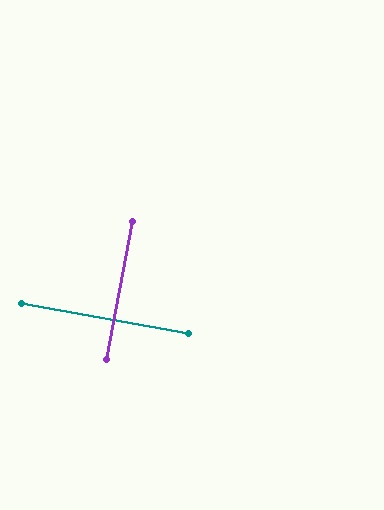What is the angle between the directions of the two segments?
Approximately 90 degrees.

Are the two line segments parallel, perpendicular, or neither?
Perpendicular — they meet at approximately 90°.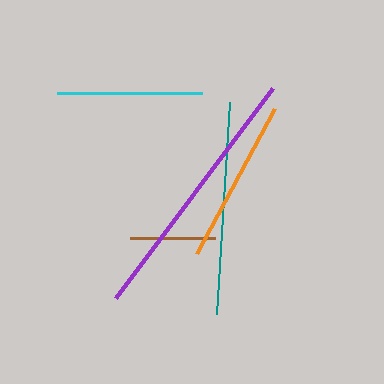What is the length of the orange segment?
The orange segment is approximately 165 pixels long.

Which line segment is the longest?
The purple line is the longest at approximately 262 pixels.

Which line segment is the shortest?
The brown line is the shortest at approximately 85 pixels.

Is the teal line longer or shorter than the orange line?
The teal line is longer than the orange line.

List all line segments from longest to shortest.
From longest to shortest: purple, teal, orange, cyan, brown.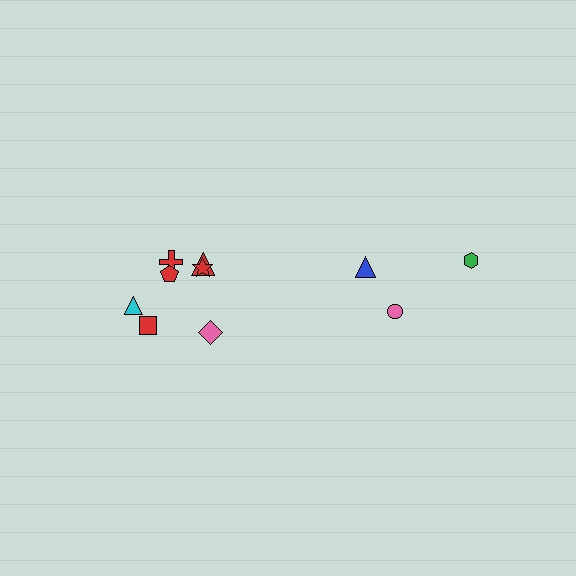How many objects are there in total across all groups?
There are 10 objects.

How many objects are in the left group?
There are 7 objects.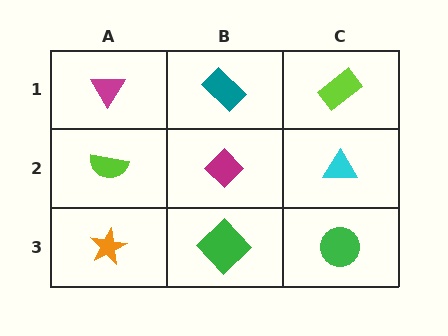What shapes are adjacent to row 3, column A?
A lime semicircle (row 2, column A), a green diamond (row 3, column B).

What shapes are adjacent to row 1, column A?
A lime semicircle (row 2, column A), a teal rectangle (row 1, column B).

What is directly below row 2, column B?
A green diamond.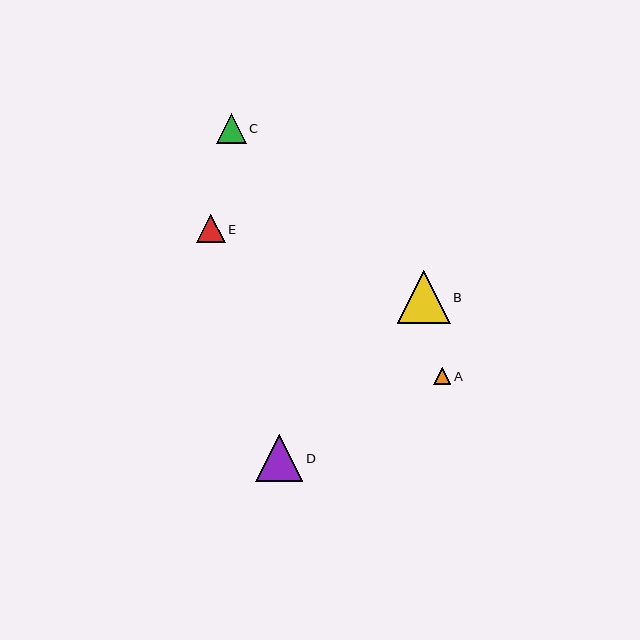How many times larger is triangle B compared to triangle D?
Triangle B is approximately 1.1 times the size of triangle D.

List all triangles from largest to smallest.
From largest to smallest: B, D, C, E, A.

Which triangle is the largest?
Triangle B is the largest with a size of approximately 53 pixels.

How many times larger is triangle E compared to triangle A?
Triangle E is approximately 1.7 times the size of triangle A.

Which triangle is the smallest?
Triangle A is the smallest with a size of approximately 17 pixels.